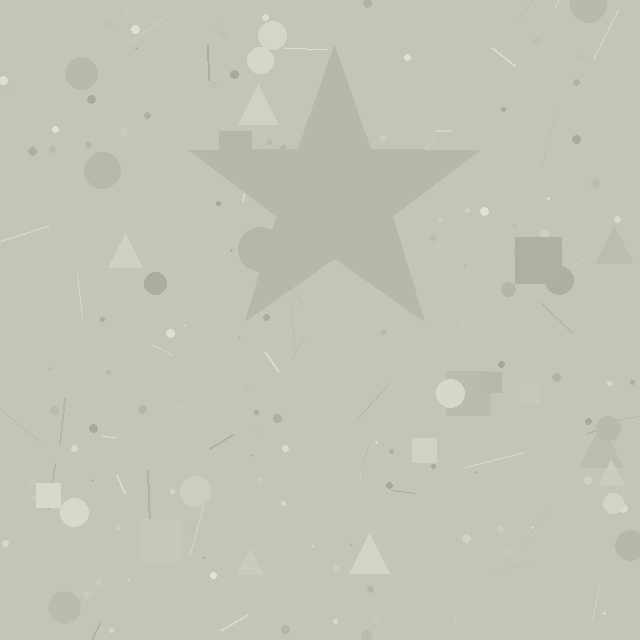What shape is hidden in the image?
A star is hidden in the image.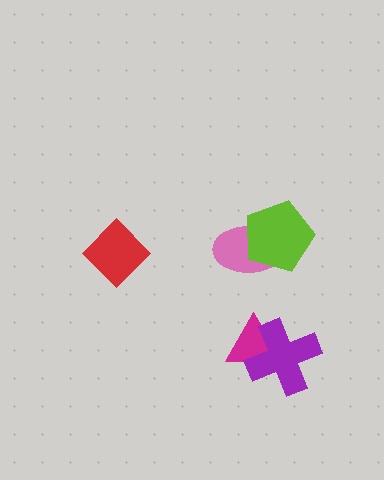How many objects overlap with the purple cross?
1 object overlaps with the purple cross.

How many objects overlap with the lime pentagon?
1 object overlaps with the lime pentagon.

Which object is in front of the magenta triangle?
The purple cross is in front of the magenta triangle.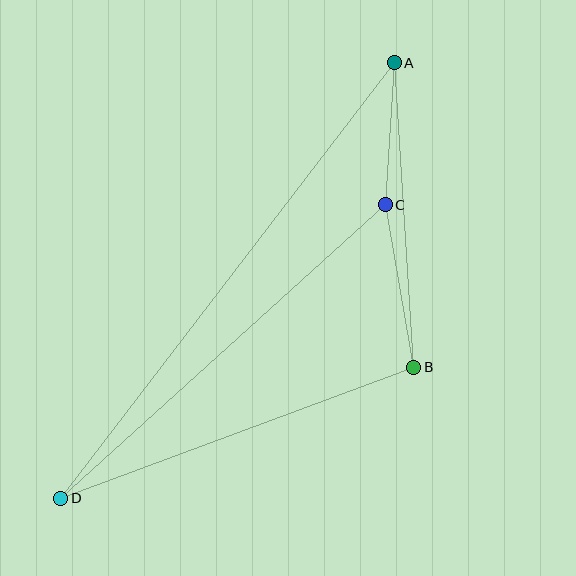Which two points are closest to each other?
Points A and C are closest to each other.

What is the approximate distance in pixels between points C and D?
The distance between C and D is approximately 438 pixels.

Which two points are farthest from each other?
Points A and D are farthest from each other.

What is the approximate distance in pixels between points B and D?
The distance between B and D is approximately 376 pixels.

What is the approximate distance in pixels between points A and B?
The distance between A and B is approximately 305 pixels.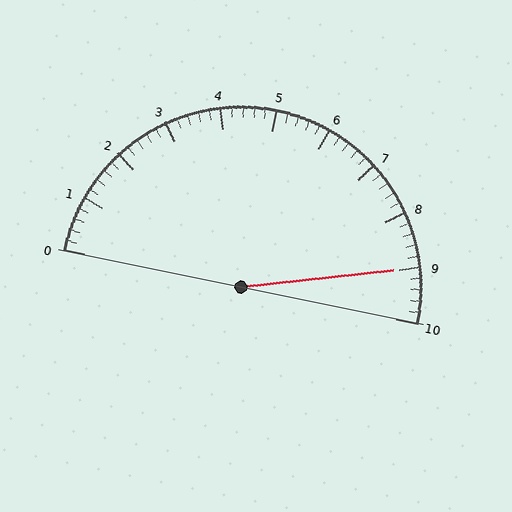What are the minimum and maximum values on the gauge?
The gauge ranges from 0 to 10.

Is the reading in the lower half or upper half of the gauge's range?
The reading is in the upper half of the range (0 to 10).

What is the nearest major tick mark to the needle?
The nearest major tick mark is 9.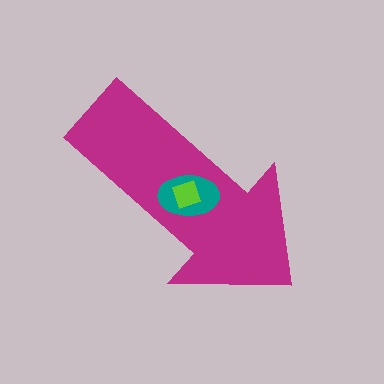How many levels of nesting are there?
3.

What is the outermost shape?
The magenta arrow.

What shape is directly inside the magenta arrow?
The teal ellipse.